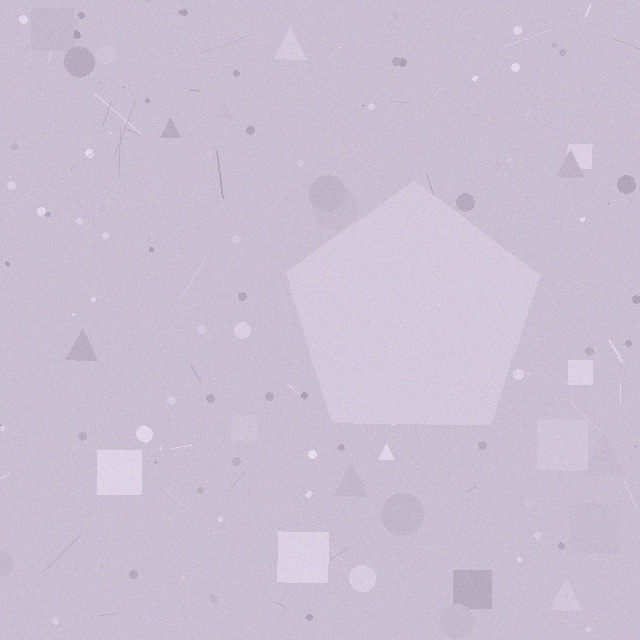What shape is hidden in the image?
A pentagon is hidden in the image.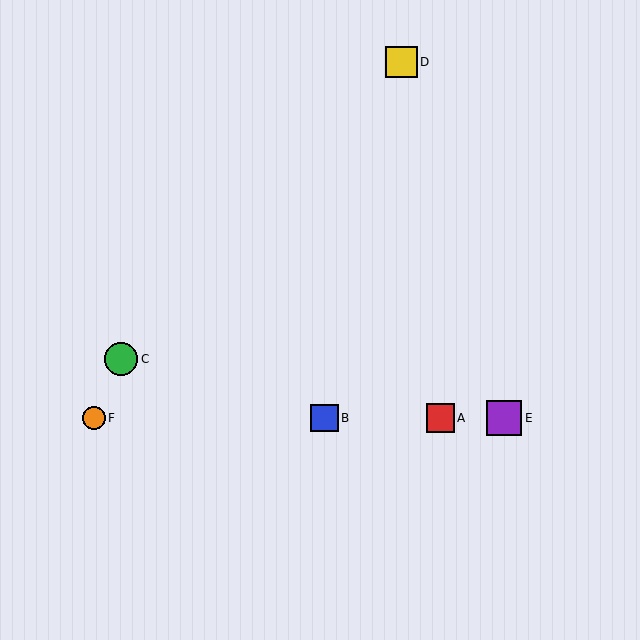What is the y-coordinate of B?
Object B is at y≈418.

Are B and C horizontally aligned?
No, B is at y≈418 and C is at y≈359.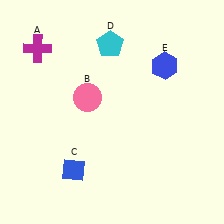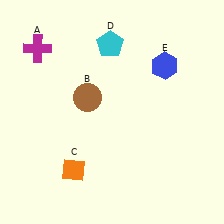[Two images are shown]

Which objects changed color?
B changed from pink to brown. C changed from blue to orange.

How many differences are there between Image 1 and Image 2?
There are 2 differences between the two images.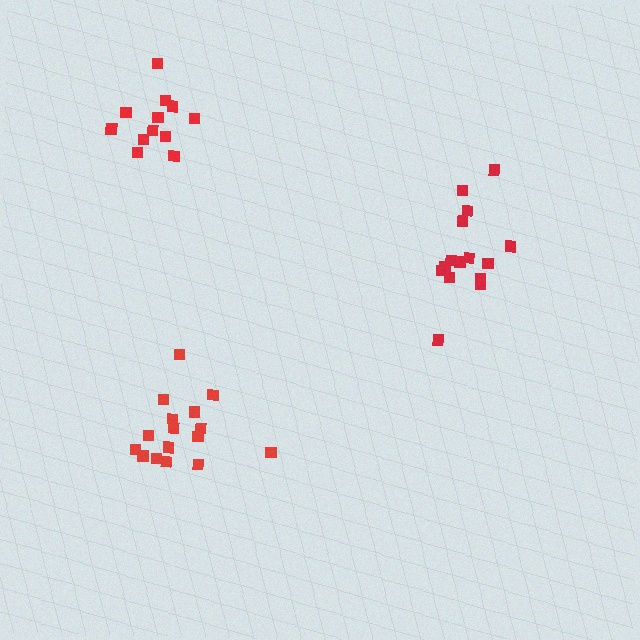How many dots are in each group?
Group 1: 16 dots, Group 2: 15 dots, Group 3: 12 dots (43 total).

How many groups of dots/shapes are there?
There are 3 groups.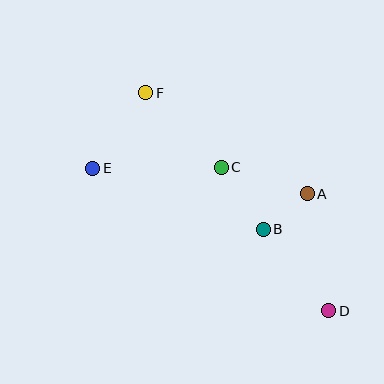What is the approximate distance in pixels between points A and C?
The distance between A and C is approximately 90 pixels.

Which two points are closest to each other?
Points A and B are closest to each other.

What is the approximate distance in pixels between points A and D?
The distance between A and D is approximately 119 pixels.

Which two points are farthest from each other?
Points D and F are farthest from each other.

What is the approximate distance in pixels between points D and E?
The distance between D and E is approximately 276 pixels.